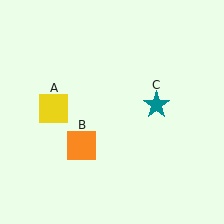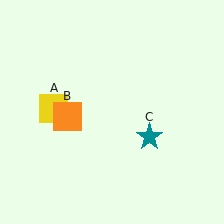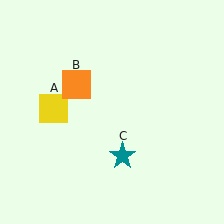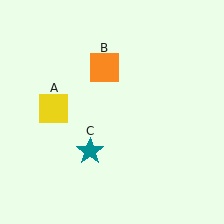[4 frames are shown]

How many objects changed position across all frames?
2 objects changed position: orange square (object B), teal star (object C).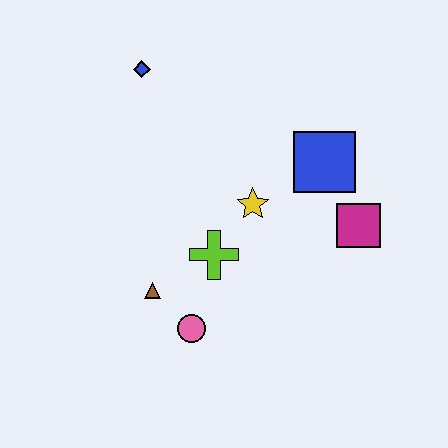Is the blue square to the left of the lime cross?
No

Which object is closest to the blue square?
The magenta square is closest to the blue square.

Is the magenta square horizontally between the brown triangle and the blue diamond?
No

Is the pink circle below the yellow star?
Yes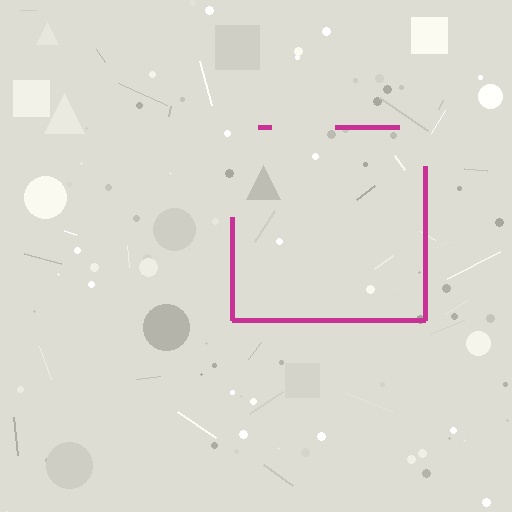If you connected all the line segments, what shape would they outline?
They would outline a square.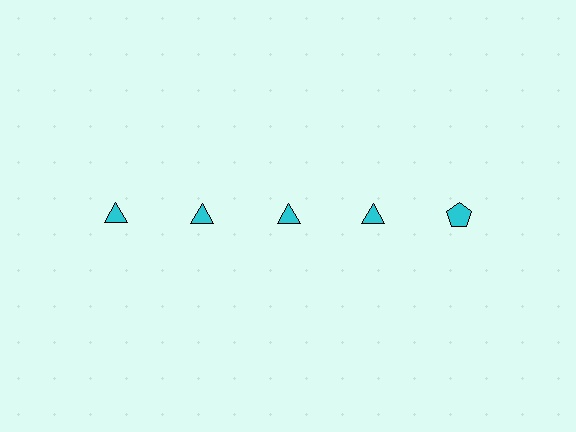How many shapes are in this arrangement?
There are 5 shapes arranged in a grid pattern.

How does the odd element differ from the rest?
It has a different shape: pentagon instead of triangle.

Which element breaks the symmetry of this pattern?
The cyan pentagon in the top row, rightmost column breaks the symmetry. All other shapes are cyan triangles.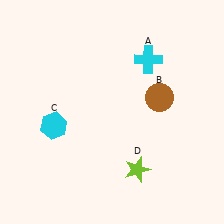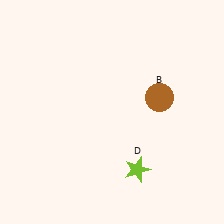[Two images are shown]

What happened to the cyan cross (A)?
The cyan cross (A) was removed in Image 2. It was in the top-right area of Image 1.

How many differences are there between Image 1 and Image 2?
There are 2 differences between the two images.